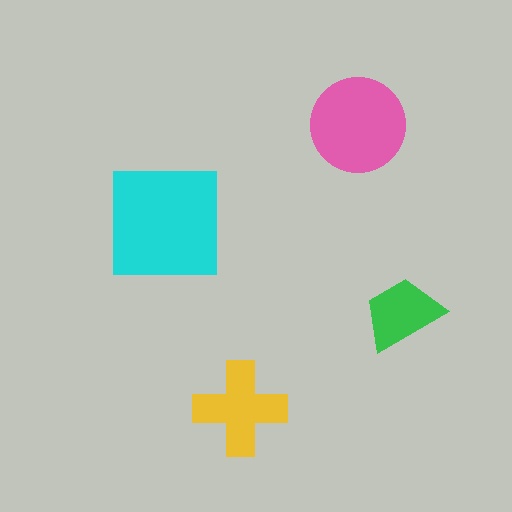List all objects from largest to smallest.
The cyan square, the pink circle, the yellow cross, the green trapezoid.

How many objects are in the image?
There are 4 objects in the image.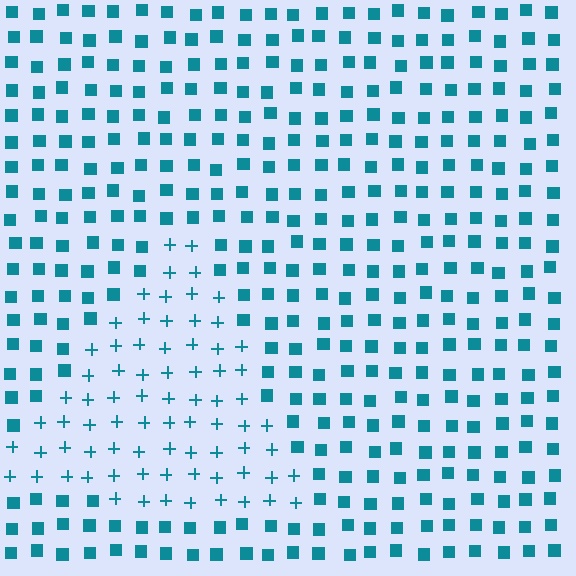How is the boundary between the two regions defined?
The boundary is defined by a change in element shape: plus signs inside vs. squares outside. All elements share the same color and spacing.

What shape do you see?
I see a triangle.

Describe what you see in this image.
The image is filled with small teal elements arranged in a uniform grid. A triangle-shaped region contains plus signs, while the surrounding area contains squares. The boundary is defined purely by the change in element shape.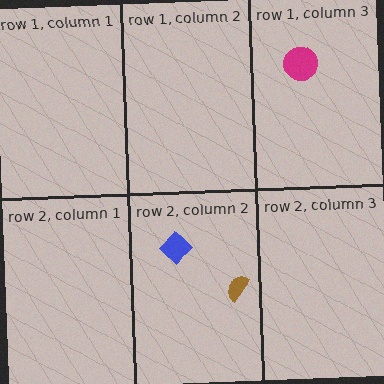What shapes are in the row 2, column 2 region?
The blue diamond, the brown semicircle.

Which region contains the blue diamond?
The row 2, column 2 region.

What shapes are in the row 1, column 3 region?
The magenta circle.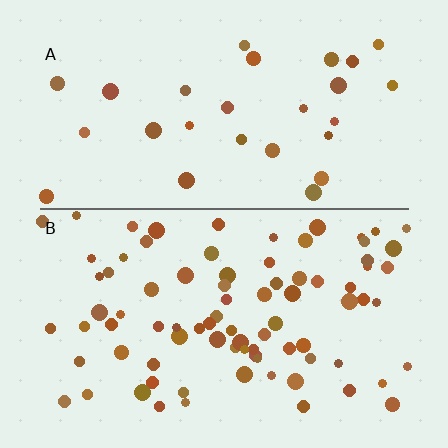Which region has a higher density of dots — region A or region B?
B (the bottom).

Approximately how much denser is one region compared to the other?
Approximately 2.9× — region B over region A.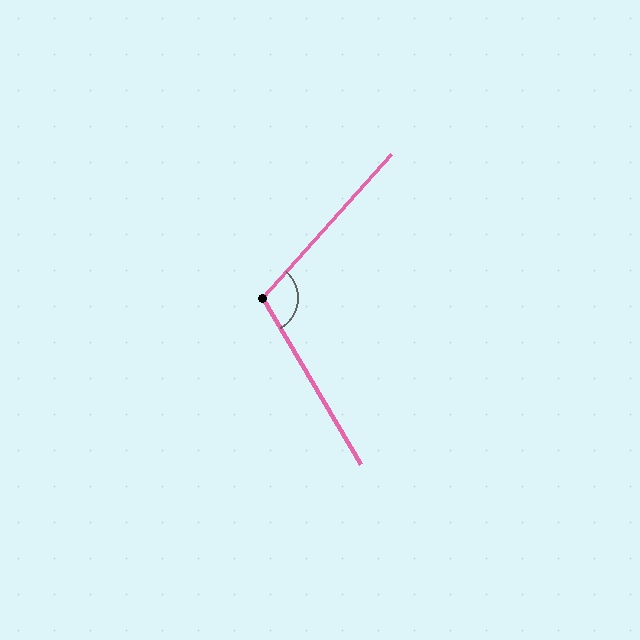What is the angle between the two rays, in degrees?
Approximately 107 degrees.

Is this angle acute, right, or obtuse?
It is obtuse.